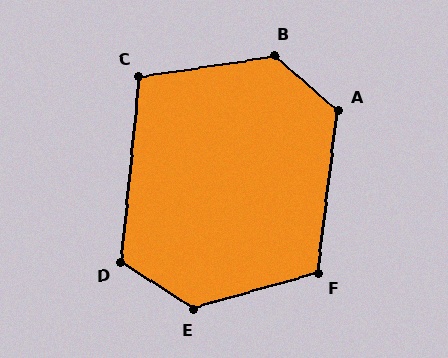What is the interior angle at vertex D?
Approximately 117 degrees (obtuse).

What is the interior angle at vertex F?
Approximately 113 degrees (obtuse).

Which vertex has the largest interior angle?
E, at approximately 132 degrees.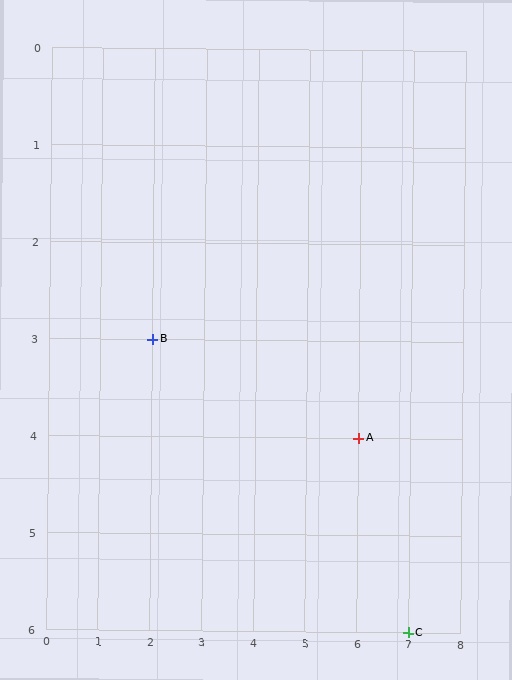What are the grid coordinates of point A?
Point A is at grid coordinates (6, 4).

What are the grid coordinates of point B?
Point B is at grid coordinates (2, 3).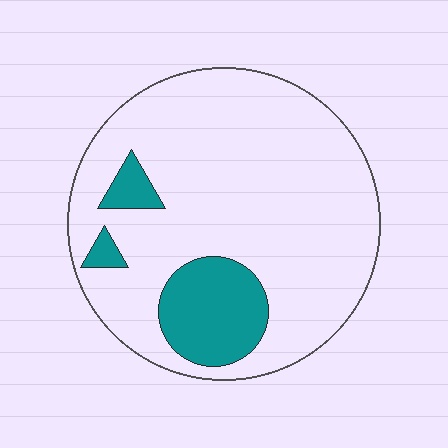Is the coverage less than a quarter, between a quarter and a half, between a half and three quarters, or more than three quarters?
Less than a quarter.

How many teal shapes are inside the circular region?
3.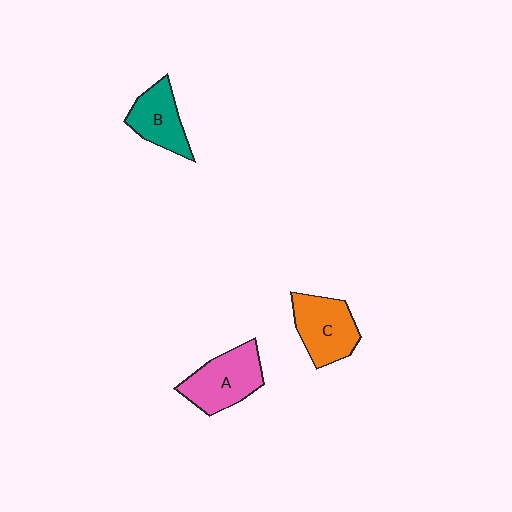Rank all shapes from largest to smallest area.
From largest to smallest: A (pink), C (orange), B (teal).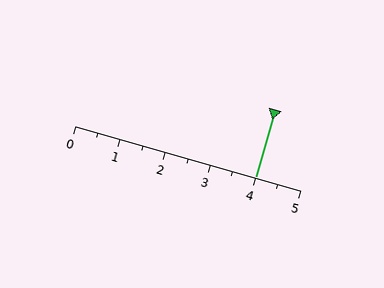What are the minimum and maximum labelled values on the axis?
The axis runs from 0 to 5.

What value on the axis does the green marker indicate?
The marker indicates approximately 4.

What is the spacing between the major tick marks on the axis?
The major ticks are spaced 1 apart.